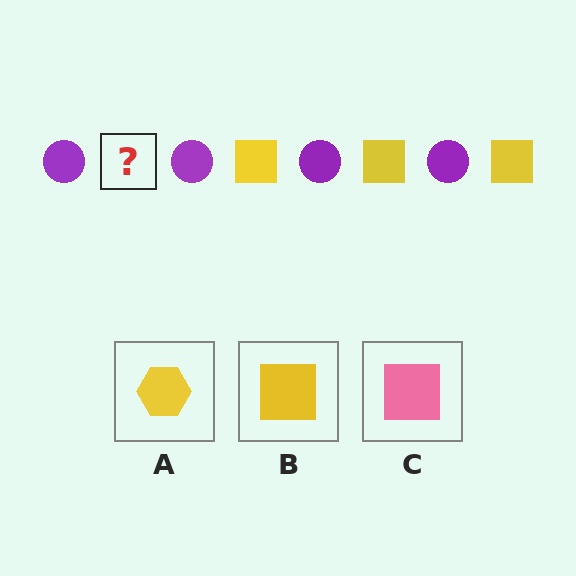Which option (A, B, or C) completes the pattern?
B.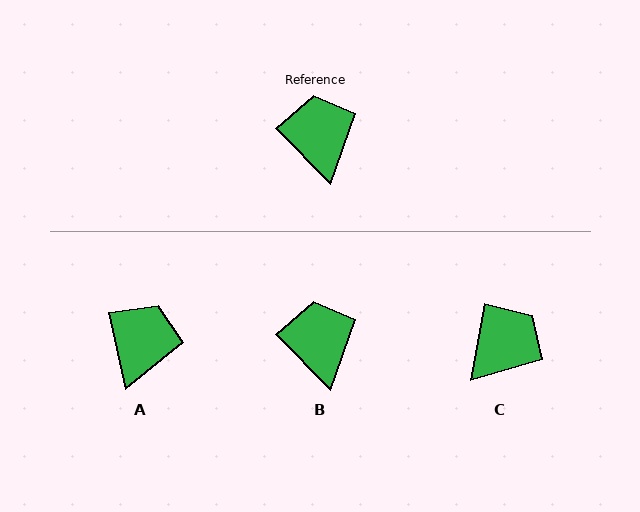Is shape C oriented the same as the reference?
No, it is off by about 55 degrees.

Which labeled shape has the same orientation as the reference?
B.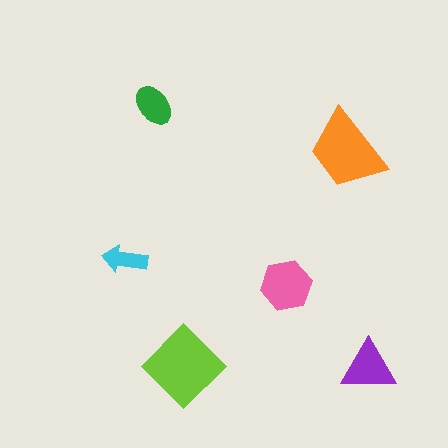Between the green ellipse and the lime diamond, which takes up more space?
The lime diamond.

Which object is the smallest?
The cyan arrow.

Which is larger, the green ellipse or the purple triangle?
The purple triangle.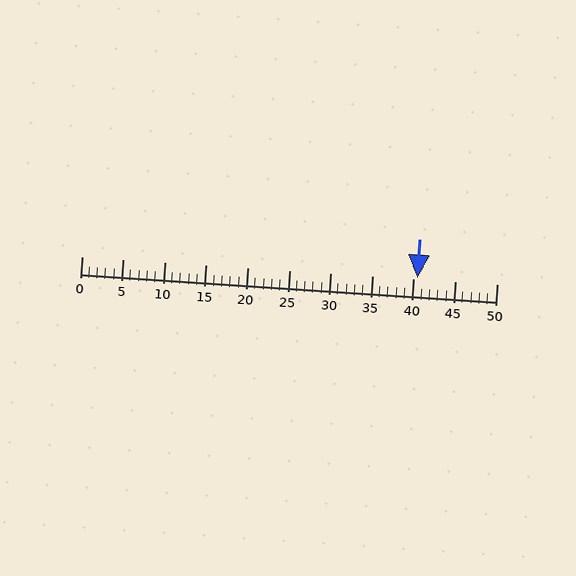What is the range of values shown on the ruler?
The ruler shows values from 0 to 50.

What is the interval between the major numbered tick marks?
The major tick marks are spaced 5 units apart.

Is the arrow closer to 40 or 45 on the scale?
The arrow is closer to 40.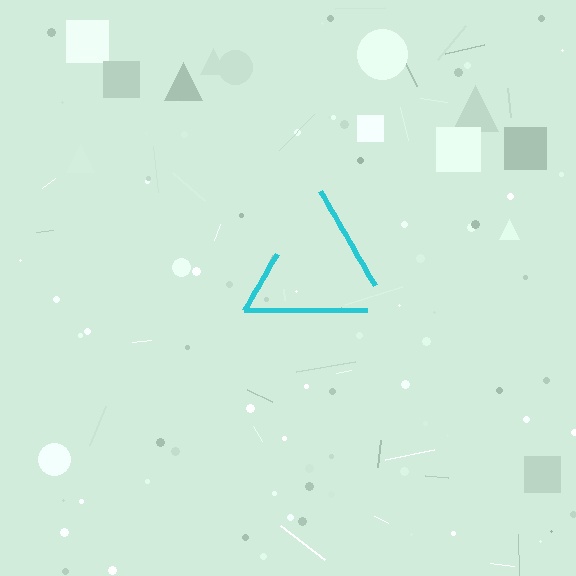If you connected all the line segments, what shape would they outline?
They would outline a triangle.